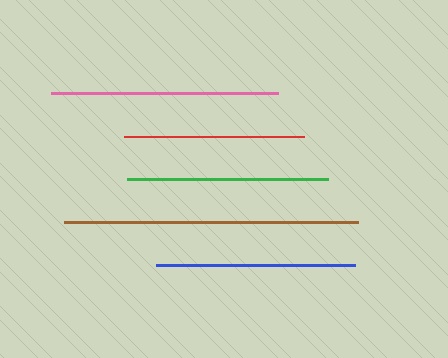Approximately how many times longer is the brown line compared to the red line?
The brown line is approximately 1.6 times the length of the red line.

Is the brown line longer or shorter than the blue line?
The brown line is longer than the blue line.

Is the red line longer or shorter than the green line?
The green line is longer than the red line.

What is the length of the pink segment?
The pink segment is approximately 227 pixels long.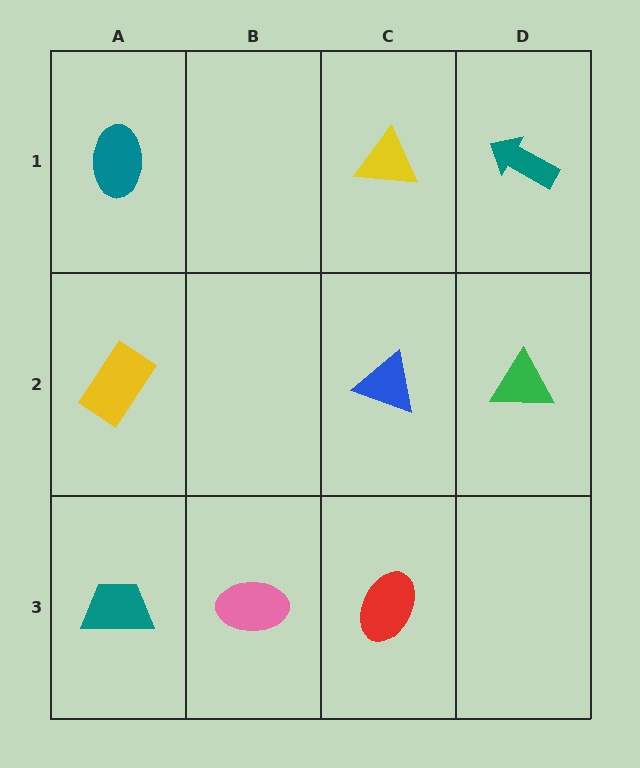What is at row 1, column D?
A teal arrow.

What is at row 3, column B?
A pink ellipse.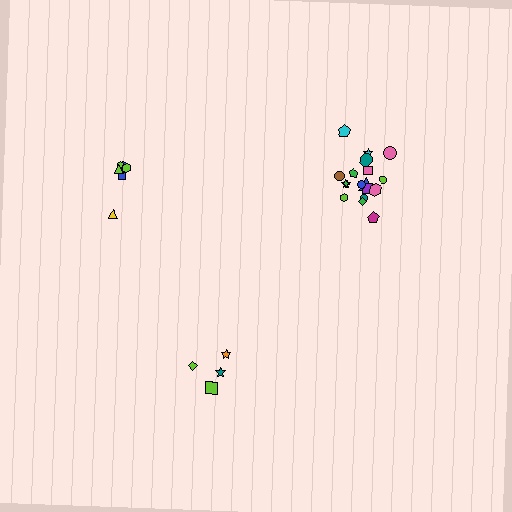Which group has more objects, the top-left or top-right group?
The top-right group.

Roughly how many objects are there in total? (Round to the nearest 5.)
Roughly 30 objects in total.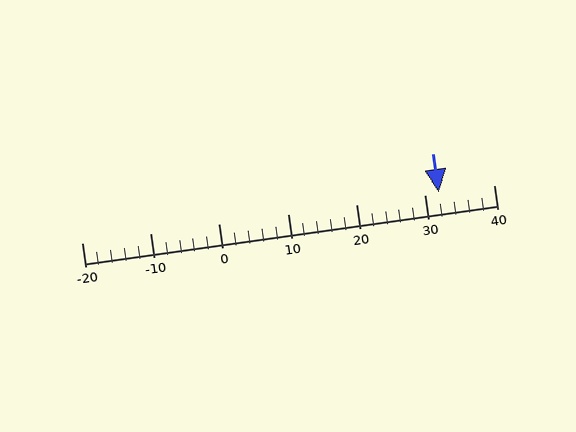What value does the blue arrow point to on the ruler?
The blue arrow points to approximately 32.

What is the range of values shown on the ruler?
The ruler shows values from -20 to 40.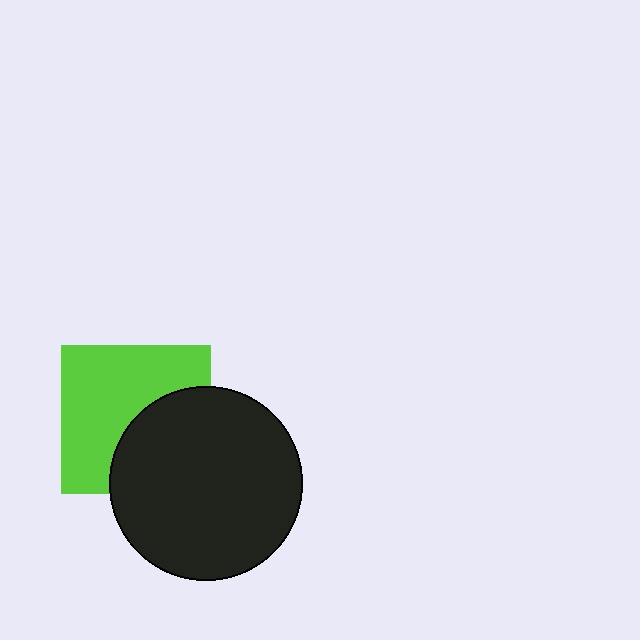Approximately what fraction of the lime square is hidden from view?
Roughly 41% of the lime square is hidden behind the black circle.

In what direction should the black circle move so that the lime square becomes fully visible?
The black circle should move toward the lower-right. That is the shortest direction to clear the overlap and leave the lime square fully visible.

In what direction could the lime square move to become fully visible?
The lime square could move toward the upper-left. That would shift it out from behind the black circle entirely.